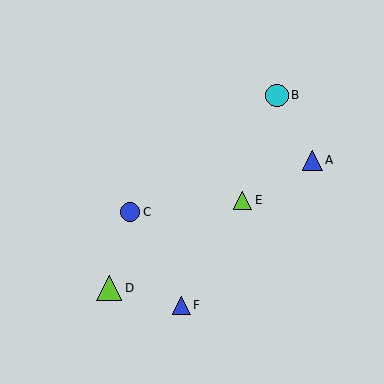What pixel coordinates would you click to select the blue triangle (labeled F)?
Click at (181, 305) to select the blue triangle F.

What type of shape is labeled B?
Shape B is a cyan circle.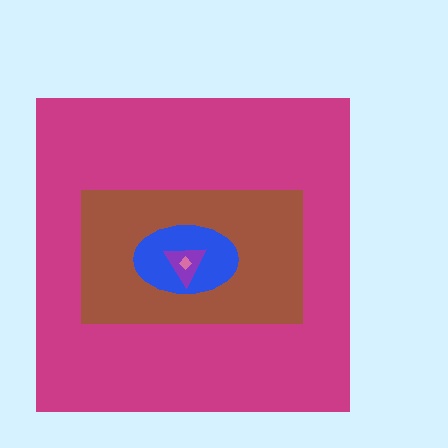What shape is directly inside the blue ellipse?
The purple triangle.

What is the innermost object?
The pink diamond.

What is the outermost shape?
The magenta square.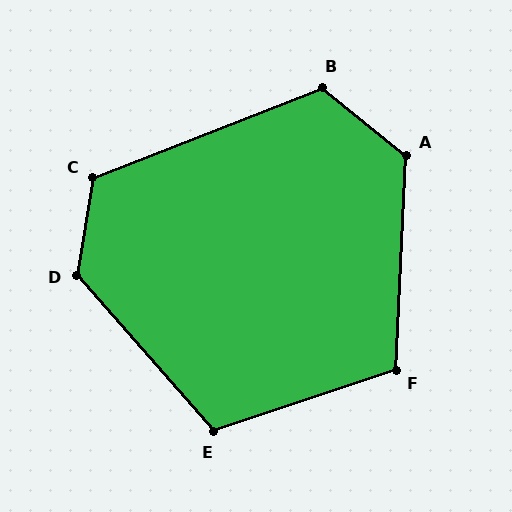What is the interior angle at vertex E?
Approximately 113 degrees (obtuse).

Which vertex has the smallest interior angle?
F, at approximately 111 degrees.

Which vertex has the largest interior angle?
D, at approximately 129 degrees.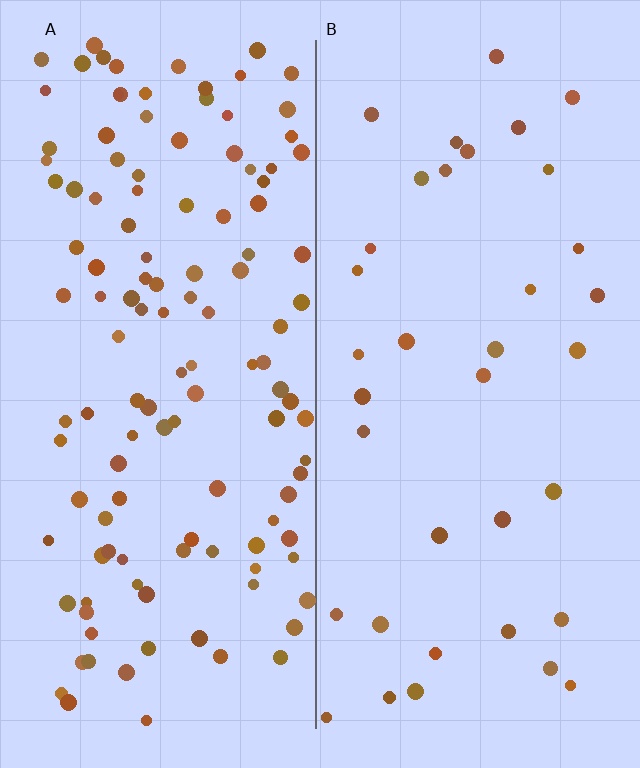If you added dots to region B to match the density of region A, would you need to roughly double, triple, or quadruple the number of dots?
Approximately triple.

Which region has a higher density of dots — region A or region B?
A (the left).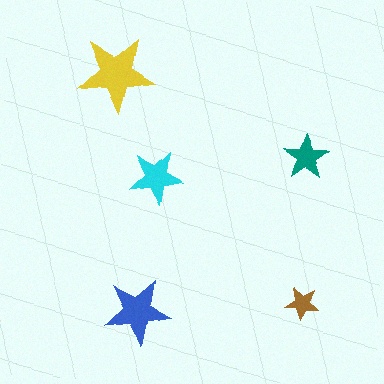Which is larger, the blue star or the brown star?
The blue one.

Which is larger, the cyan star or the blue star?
The blue one.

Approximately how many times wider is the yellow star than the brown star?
About 2.5 times wider.